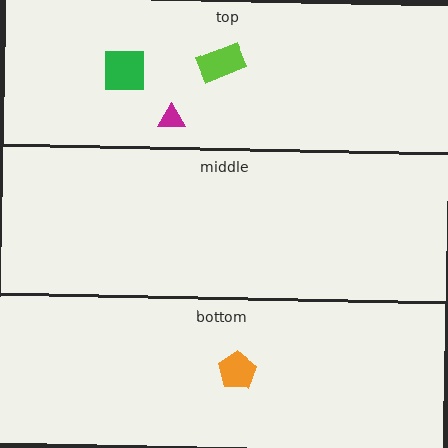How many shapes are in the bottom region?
1.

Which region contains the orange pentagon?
The bottom region.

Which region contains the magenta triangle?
The top region.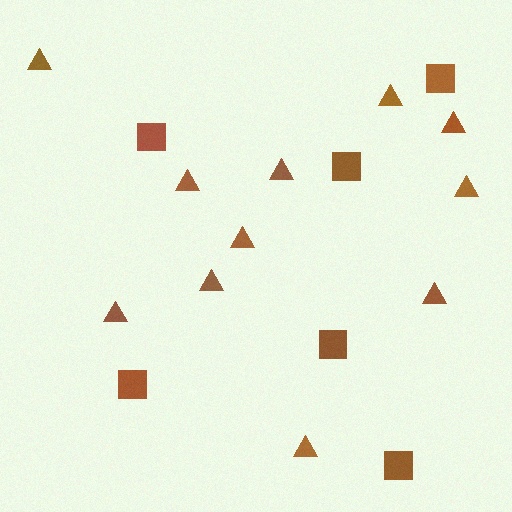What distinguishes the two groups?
There are 2 groups: one group of squares (6) and one group of triangles (11).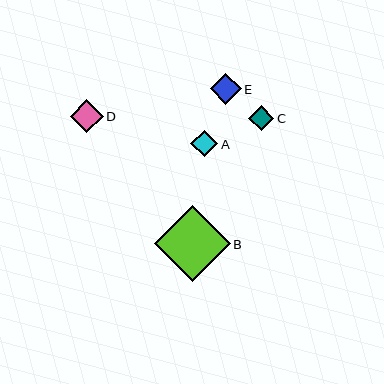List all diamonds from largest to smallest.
From largest to smallest: B, D, E, A, C.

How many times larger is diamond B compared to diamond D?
Diamond B is approximately 2.3 times the size of diamond D.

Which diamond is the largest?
Diamond B is the largest with a size of approximately 76 pixels.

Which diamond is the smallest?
Diamond C is the smallest with a size of approximately 25 pixels.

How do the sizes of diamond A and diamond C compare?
Diamond A and diamond C are approximately the same size.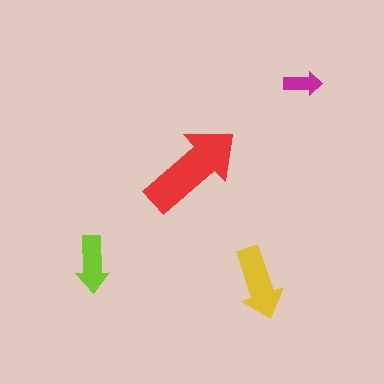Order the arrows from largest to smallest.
the red one, the yellow one, the lime one, the magenta one.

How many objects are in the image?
There are 4 objects in the image.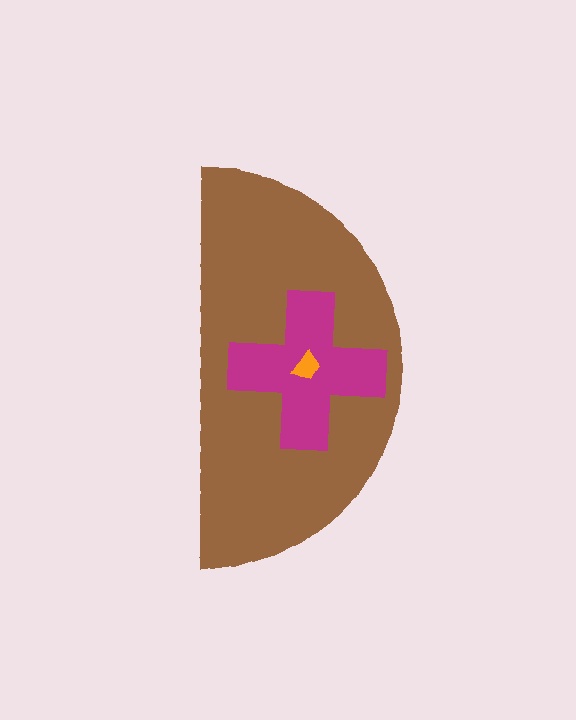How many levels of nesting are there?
3.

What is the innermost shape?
The orange trapezoid.